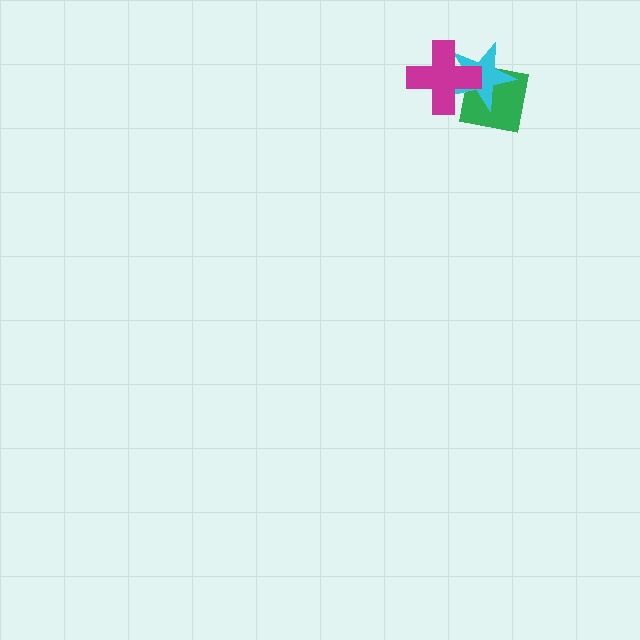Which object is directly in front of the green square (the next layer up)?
The cyan star is directly in front of the green square.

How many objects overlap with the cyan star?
2 objects overlap with the cyan star.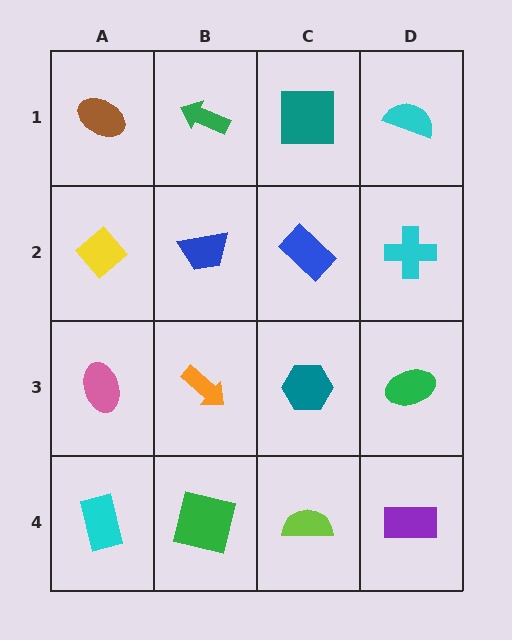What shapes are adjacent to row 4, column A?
A pink ellipse (row 3, column A), a green square (row 4, column B).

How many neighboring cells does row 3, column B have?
4.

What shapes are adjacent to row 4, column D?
A green ellipse (row 3, column D), a lime semicircle (row 4, column C).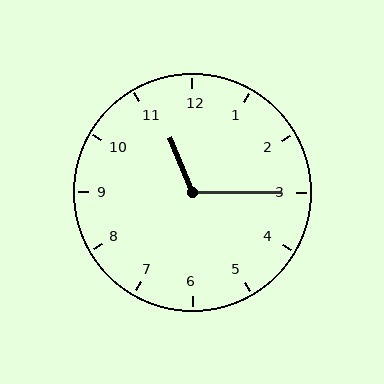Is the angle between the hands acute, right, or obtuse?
It is obtuse.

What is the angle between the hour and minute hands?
Approximately 112 degrees.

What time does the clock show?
11:15.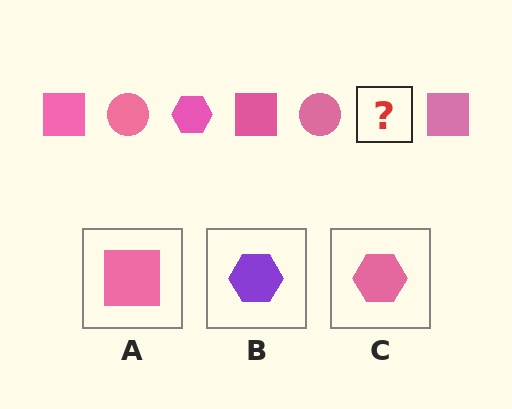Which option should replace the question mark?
Option C.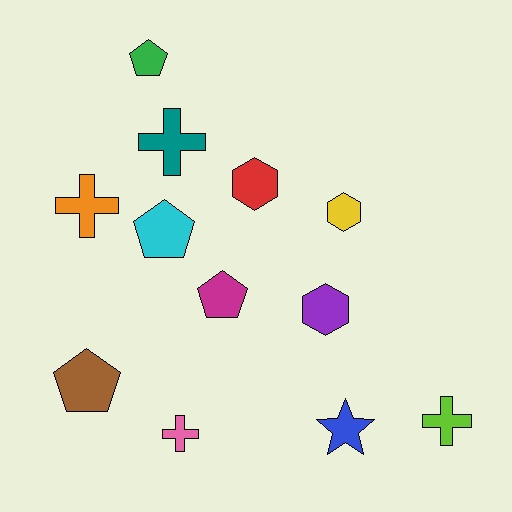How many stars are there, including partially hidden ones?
There is 1 star.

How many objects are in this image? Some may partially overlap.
There are 12 objects.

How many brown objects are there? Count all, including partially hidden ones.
There is 1 brown object.